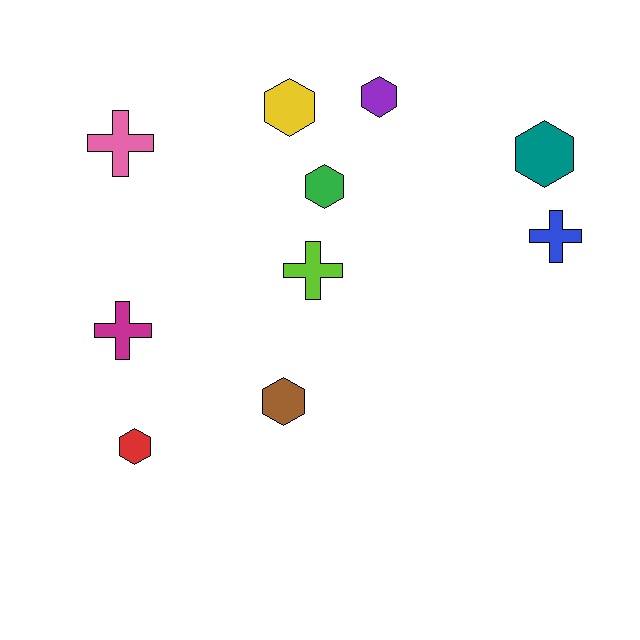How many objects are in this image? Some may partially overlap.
There are 10 objects.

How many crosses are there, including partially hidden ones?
There are 4 crosses.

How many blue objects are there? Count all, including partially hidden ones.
There is 1 blue object.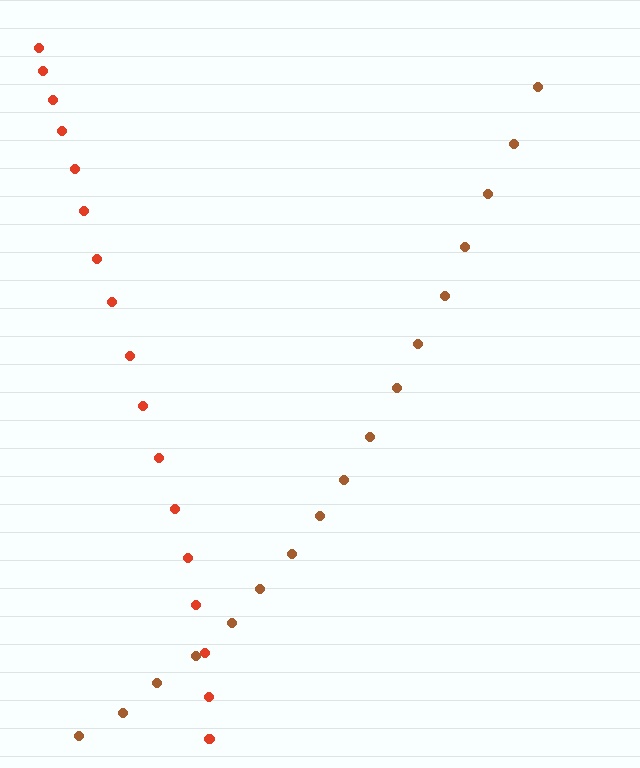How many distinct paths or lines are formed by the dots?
There are 2 distinct paths.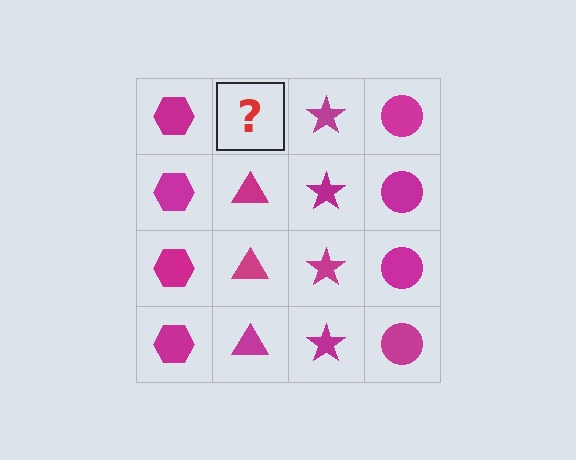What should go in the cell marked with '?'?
The missing cell should contain a magenta triangle.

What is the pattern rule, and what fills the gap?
The rule is that each column has a consistent shape. The gap should be filled with a magenta triangle.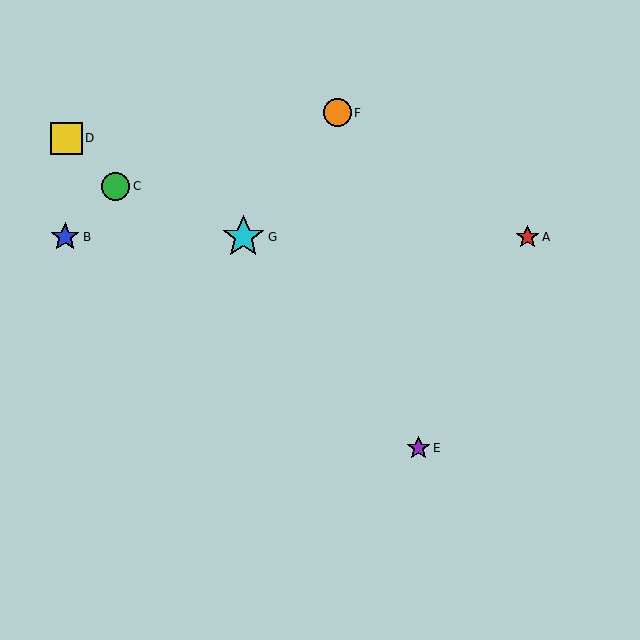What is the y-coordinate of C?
Object C is at y≈186.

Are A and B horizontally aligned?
Yes, both are at y≈237.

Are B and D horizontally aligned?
No, B is at y≈237 and D is at y≈138.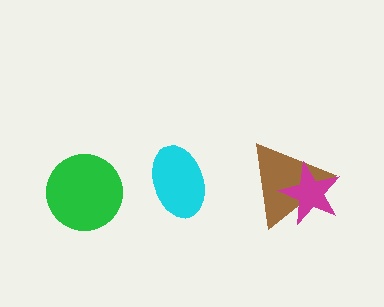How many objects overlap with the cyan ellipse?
0 objects overlap with the cyan ellipse.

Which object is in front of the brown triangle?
The magenta star is in front of the brown triangle.